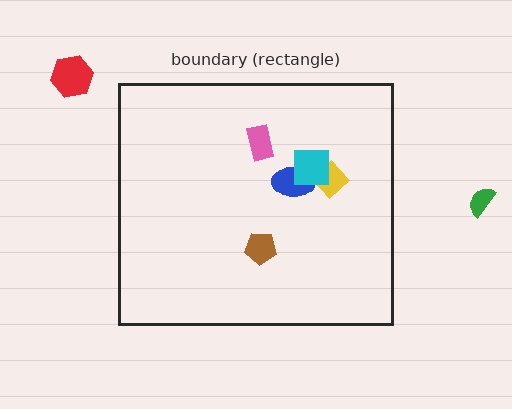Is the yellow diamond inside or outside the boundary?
Inside.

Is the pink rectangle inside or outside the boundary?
Inside.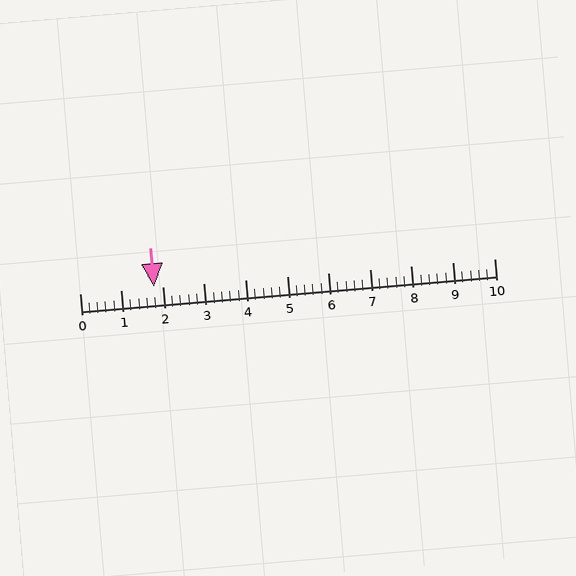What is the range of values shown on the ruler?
The ruler shows values from 0 to 10.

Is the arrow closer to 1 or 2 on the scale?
The arrow is closer to 2.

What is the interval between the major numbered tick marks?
The major tick marks are spaced 1 units apart.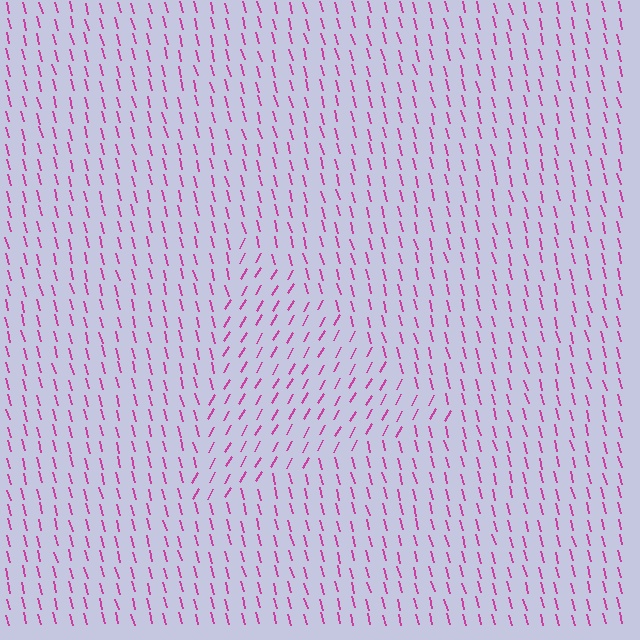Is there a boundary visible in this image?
Yes, there is a texture boundary formed by a change in line orientation.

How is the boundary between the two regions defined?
The boundary is defined purely by a change in line orientation (approximately 45 degrees difference). All lines are the same color and thickness.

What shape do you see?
I see a triangle.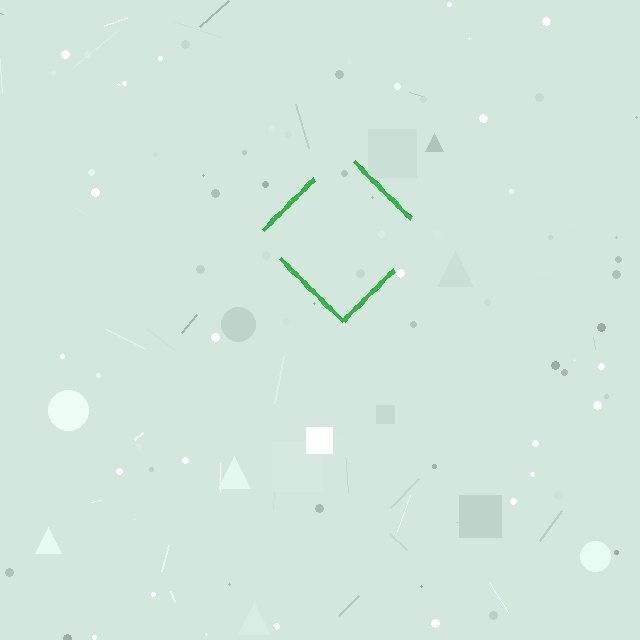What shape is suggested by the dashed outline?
The dashed outline suggests a diamond.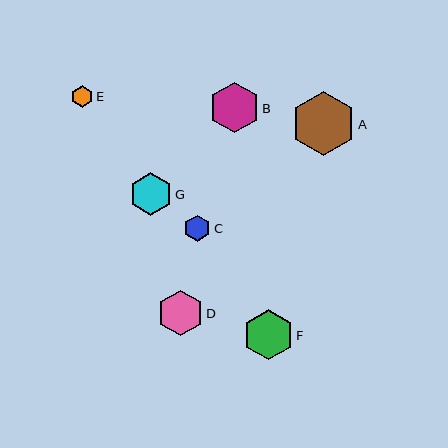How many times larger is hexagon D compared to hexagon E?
Hexagon D is approximately 2.1 times the size of hexagon E.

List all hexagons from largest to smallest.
From largest to smallest: A, B, F, D, G, C, E.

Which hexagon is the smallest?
Hexagon E is the smallest with a size of approximately 21 pixels.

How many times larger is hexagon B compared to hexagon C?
Hexagon B is approximately 1.9 times the size of hexagon C.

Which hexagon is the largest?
Hexagon A is the largest with a size of approximately 64 pixels.